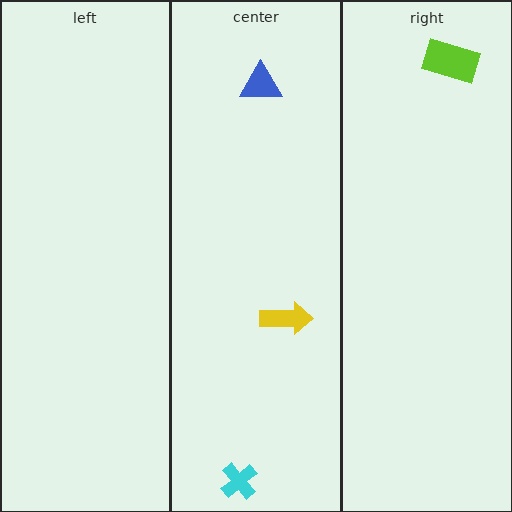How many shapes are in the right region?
1.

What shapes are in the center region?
The yellow arrow, the cyan cross, the blue triangle.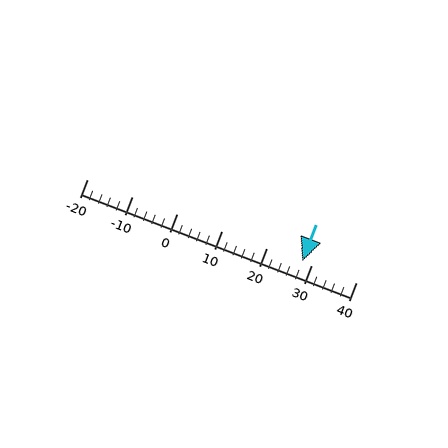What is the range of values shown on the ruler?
The ruler shows values from -20 to 40.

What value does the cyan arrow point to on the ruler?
The cyan arrow points to approximately 28.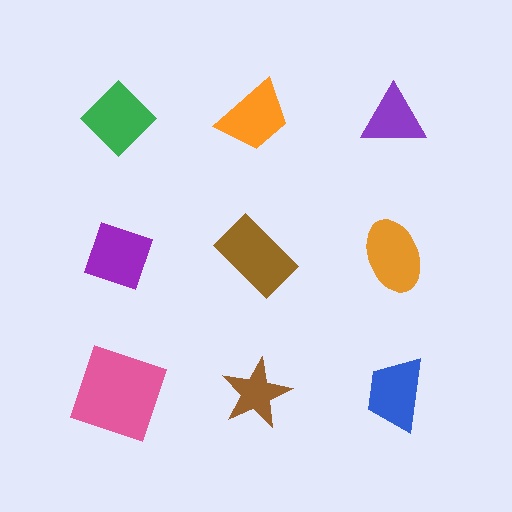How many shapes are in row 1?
3 shapes.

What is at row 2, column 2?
A brown rectangle.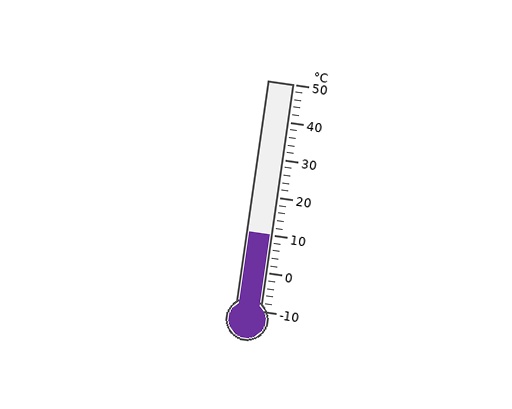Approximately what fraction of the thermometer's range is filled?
The thermometer is filled to approximately 35% of its range.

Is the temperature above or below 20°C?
The temperature is below 20°C.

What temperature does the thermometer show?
The thermometer shows approximately 10°C.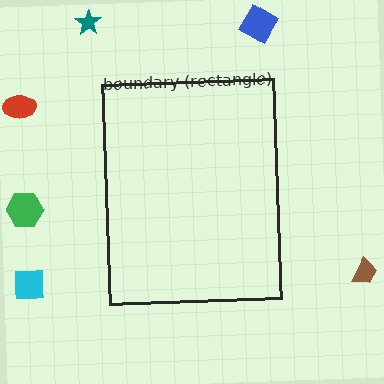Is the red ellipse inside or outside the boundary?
Outside.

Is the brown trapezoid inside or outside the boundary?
Outside.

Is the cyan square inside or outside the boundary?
Outside.